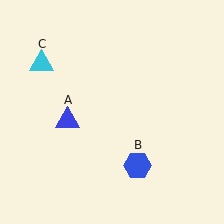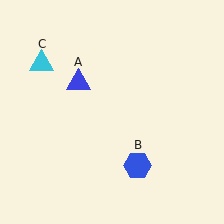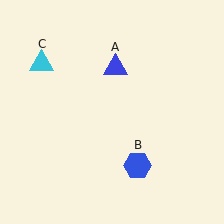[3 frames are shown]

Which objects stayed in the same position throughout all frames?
Blue hexagon (object B) and cyan triangle (object C) remained stationary.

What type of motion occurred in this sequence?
The blue triangle (object A) rotated clockwise around the center of the scene.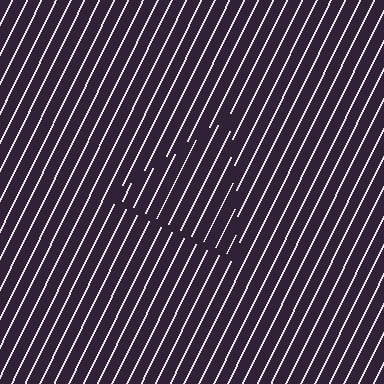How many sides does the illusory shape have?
3 sides — the line-ends trace a triangle.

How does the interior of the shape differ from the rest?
The interior of the shape contains the same grating, shifted by half a period — the contour is defined by the phase discontinuity where line-ends from the inner and outer gratings abut.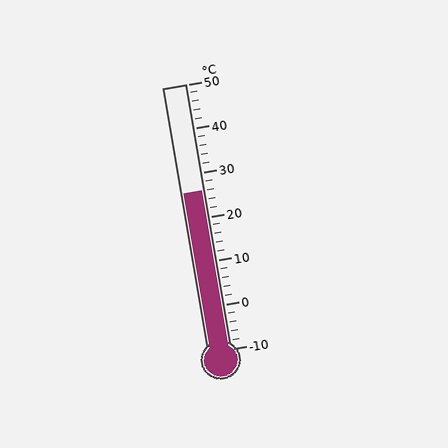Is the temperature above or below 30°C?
The temperature is below 30°C.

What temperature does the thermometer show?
The thermometer shows approximately 26°C.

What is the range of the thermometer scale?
The thermometer scale ranges from -10°C to 50°C.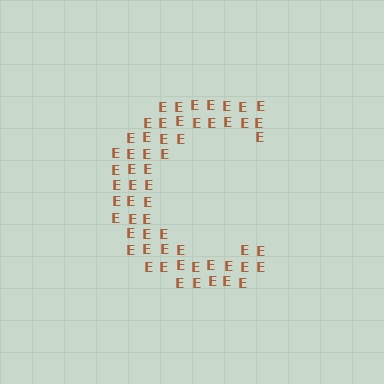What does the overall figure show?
The overall figure shows the letter C.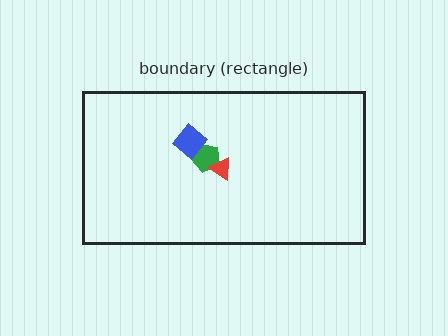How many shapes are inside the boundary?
3 inside, 0 outside.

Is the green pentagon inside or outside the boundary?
Inside.